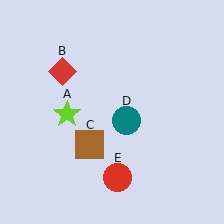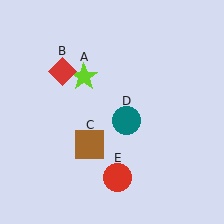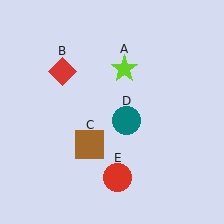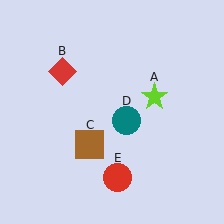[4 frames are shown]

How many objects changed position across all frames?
1 object changed position: lime star (object A).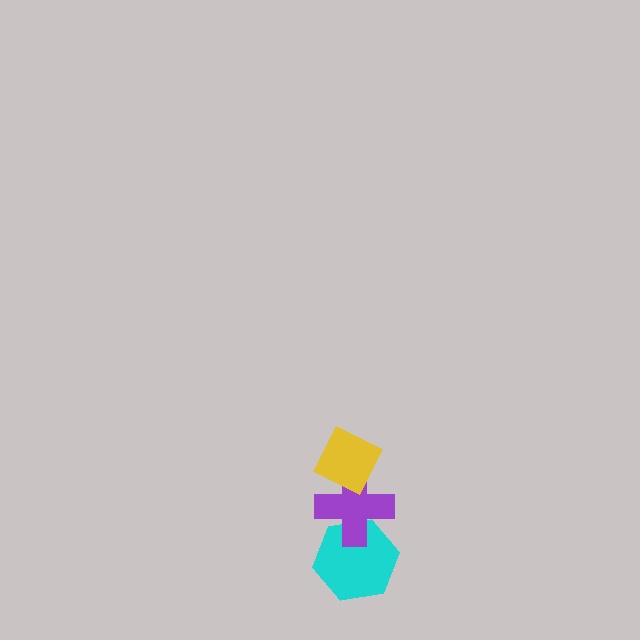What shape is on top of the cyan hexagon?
The purple cross is on top of the cyan hexagon.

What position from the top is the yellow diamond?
The yellow diamond is 1st from the top.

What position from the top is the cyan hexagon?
The cyan hexagon is 3rd from the top.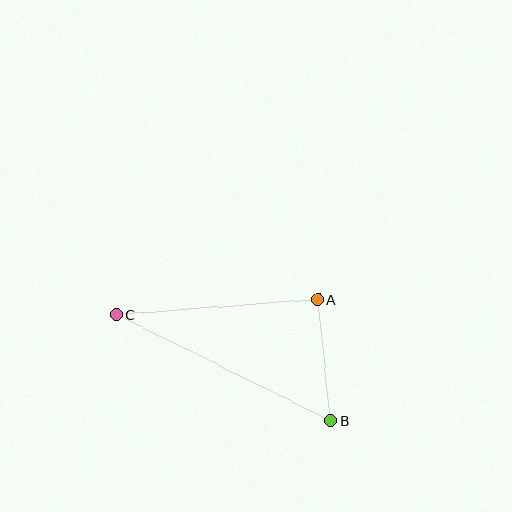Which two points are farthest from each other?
Points B and C are farthest from each other.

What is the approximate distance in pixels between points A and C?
The distance between A and C is approximately 202 pixels.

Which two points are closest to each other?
Points A and B are closest to each other.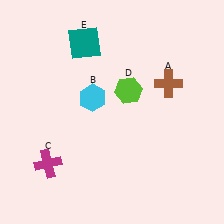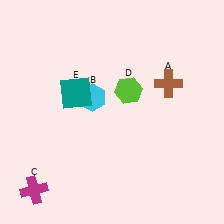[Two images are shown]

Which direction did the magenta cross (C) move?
The magenta cross (C) moved down.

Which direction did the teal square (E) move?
The teal square (E) moved down.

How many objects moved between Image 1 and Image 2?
2 objects moved between the two images.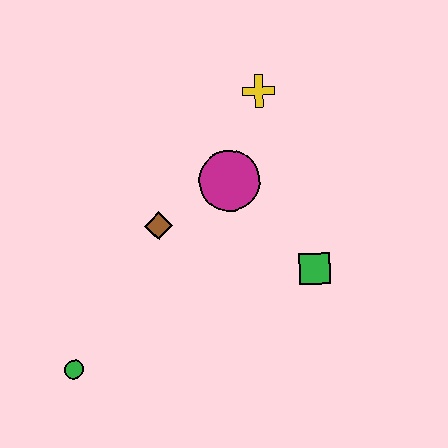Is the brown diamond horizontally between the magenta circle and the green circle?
Yes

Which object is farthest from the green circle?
The yellow cross is farthest from the green circle.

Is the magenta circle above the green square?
Yes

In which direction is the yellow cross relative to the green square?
The yellow cross is above the green square.